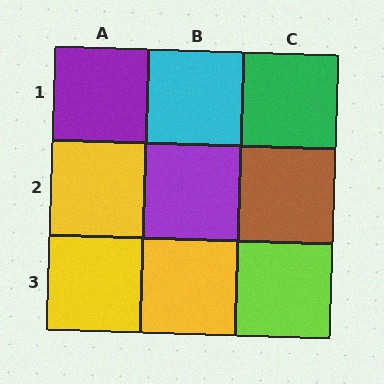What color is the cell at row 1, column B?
Cyan.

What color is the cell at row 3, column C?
Lime.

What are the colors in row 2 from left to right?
Yellow, purple, brown.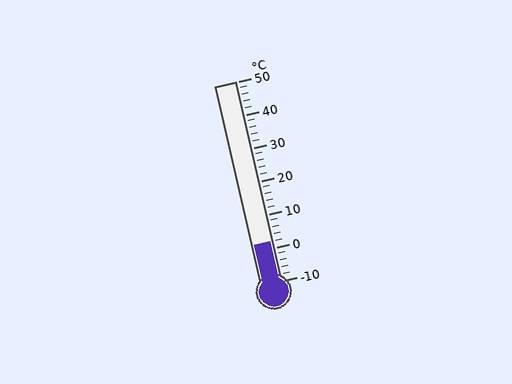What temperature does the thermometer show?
The thermometer shows approximately 2°C.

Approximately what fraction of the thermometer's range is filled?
The thermometer is filled to approximately 20% of its range.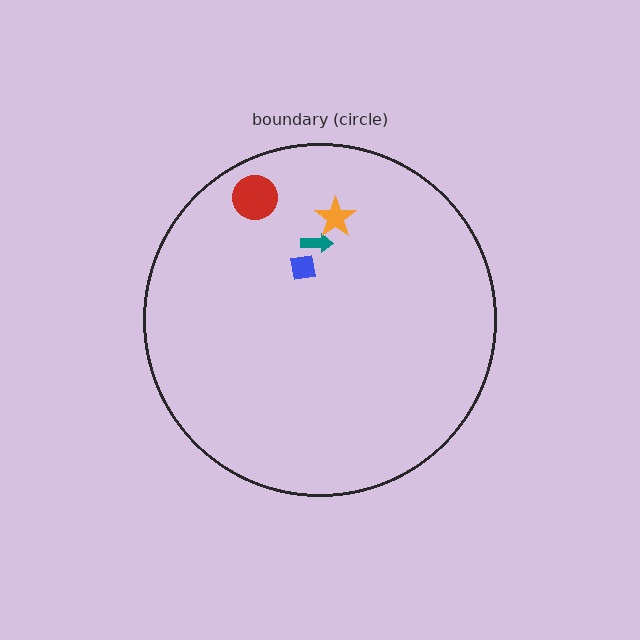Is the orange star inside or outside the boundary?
Inside.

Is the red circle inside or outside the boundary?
Inside.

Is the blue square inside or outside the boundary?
Inside.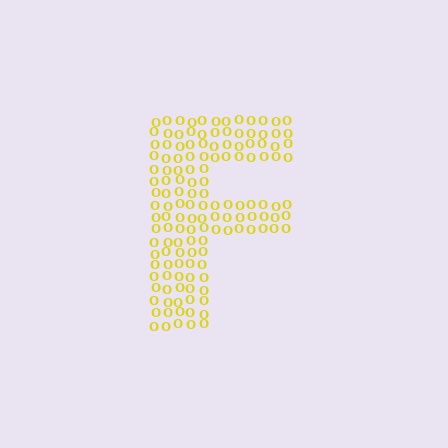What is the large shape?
The large shape is the letter F.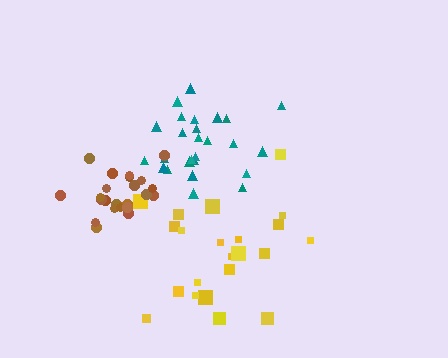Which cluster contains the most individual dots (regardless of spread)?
Teal (26).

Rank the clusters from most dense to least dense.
brown, teal, yellow.